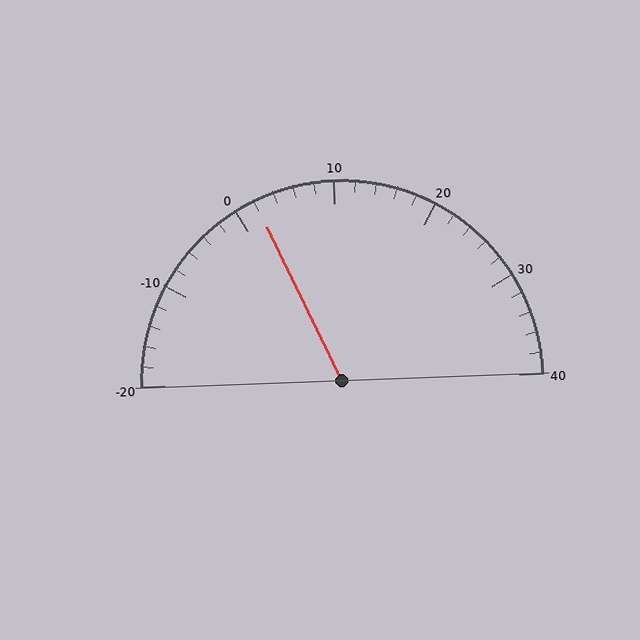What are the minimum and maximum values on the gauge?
The gauge ranges from -20 to 40.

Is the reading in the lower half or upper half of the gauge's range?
The reading is in the lower half of the range (-20 to 40).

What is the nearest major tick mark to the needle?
The nearest major tick mark is 0.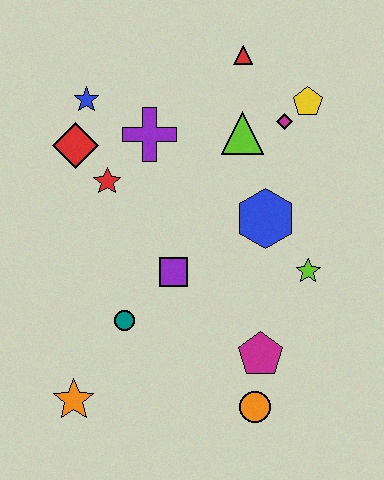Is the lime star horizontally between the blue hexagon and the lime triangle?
No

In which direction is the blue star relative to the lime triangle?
The blue star is to the left of the lime triangle.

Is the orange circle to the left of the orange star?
No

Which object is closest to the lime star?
The blue hexagon is closest to the lime star.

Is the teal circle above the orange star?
Yes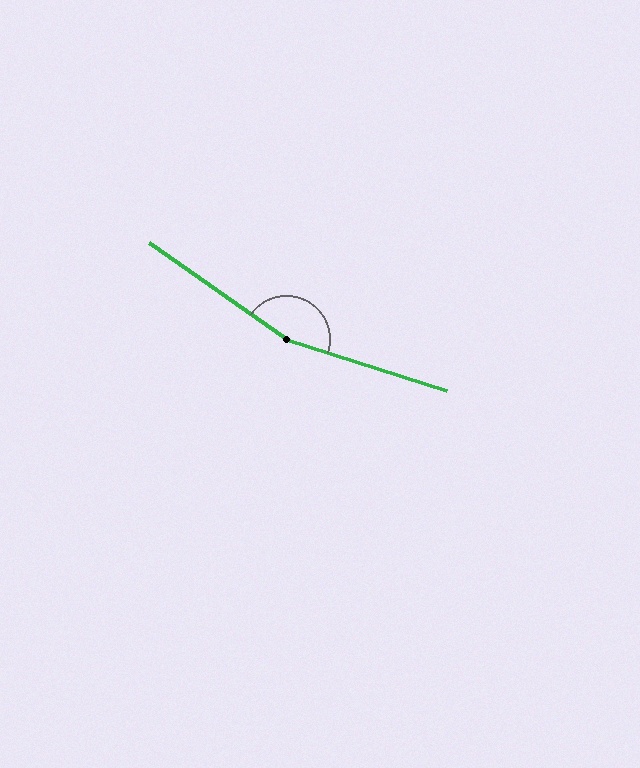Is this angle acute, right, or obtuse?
It is obtuse.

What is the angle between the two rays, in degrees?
Approximately 163 degrees.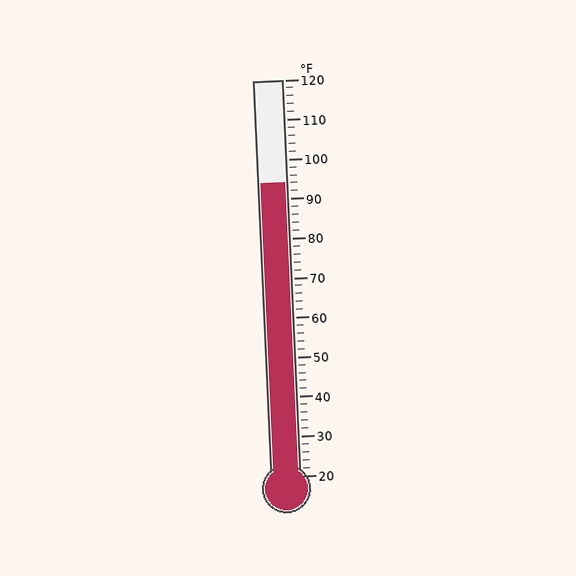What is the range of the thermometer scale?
The thermometer scale ranges from 20°F to 120°F.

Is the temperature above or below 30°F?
The temperature is above 30°F.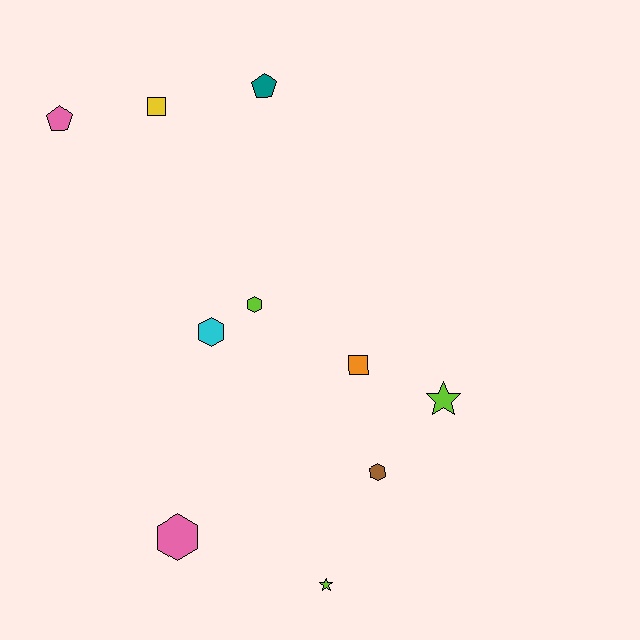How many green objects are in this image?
There are no green objects.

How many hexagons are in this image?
There are 4 hexagons.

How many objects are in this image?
There are 10 objects.